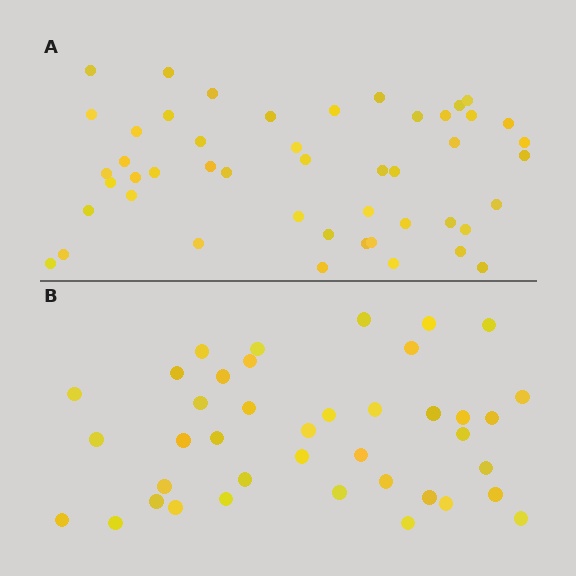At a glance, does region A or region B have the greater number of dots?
Region A (the top region) has more dots.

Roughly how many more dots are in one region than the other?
Region A has roughly 8 or so more dots than region B.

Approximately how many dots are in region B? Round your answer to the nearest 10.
About 40 dots.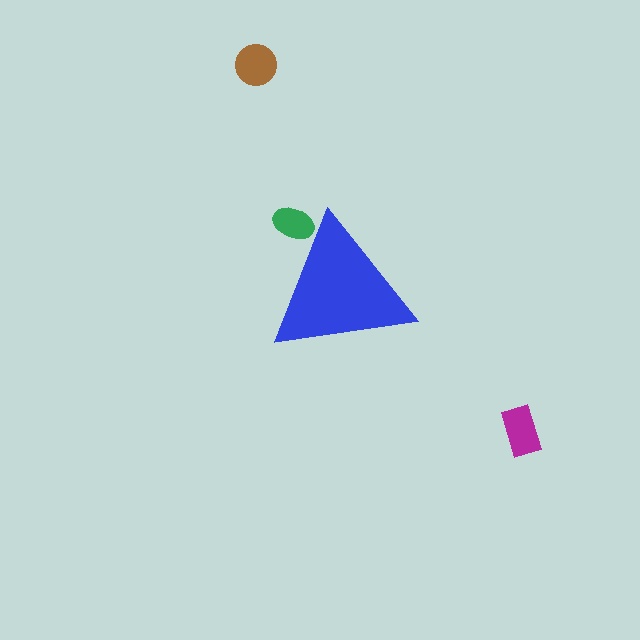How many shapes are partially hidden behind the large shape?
1 shape is partially hidden.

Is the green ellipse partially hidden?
Yes, the green ellipse is partially hidden behind the blue triangle.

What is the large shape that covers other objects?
A blue triangle.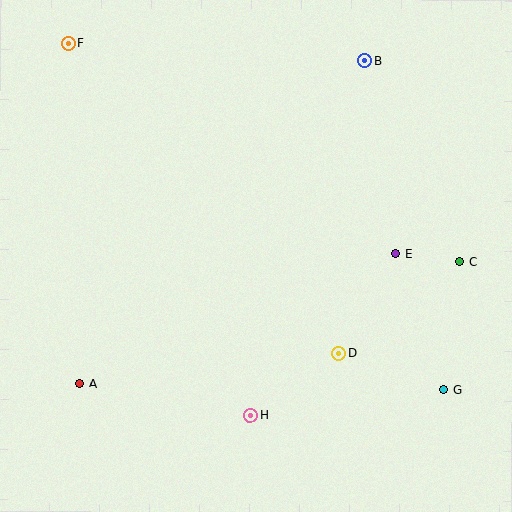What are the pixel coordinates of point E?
Point E is at (396, 254).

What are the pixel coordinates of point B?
Point B is at (364, 61).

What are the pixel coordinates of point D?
Point D is at (339, 353).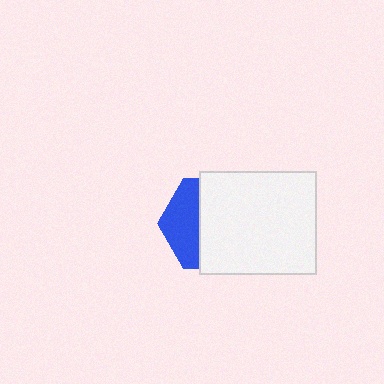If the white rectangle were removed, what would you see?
You would see the complete blue hexagon.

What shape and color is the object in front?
The object in front is a white rectangle.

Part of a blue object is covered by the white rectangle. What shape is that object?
It is a hexagon.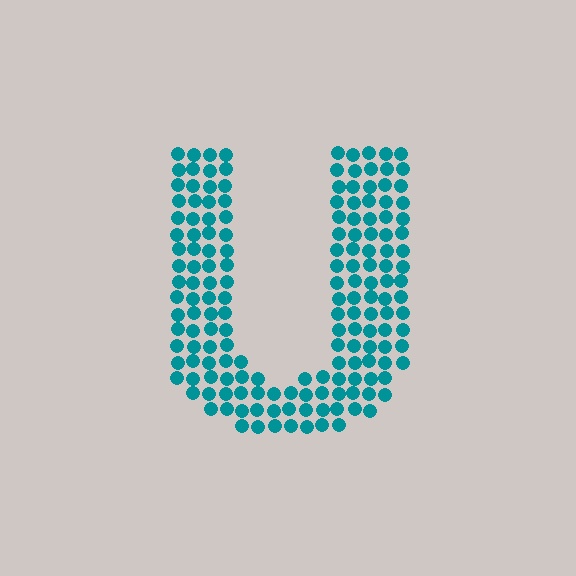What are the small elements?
The small elements are circles.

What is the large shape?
The large shape is the letter U.